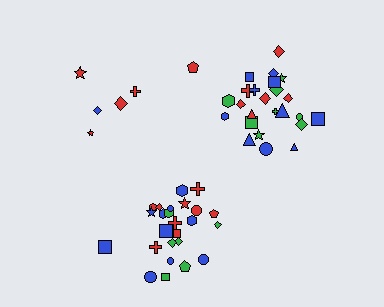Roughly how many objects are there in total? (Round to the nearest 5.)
Roughly 55 objects in total.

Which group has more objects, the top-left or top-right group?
The top-right group.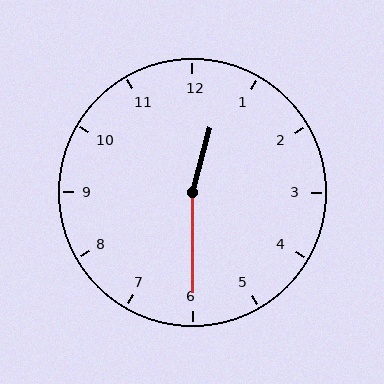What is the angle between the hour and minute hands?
Approximately 165 degrees.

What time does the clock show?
12:30.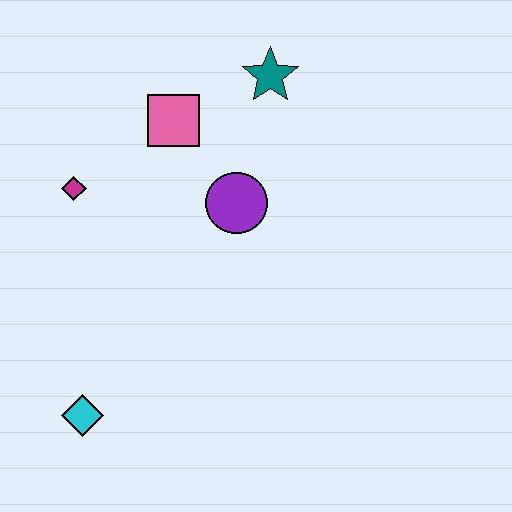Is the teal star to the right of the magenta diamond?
Yes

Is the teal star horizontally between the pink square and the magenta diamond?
No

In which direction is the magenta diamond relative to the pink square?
The magenta diamond is to the left of the pink square.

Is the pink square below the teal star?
Yes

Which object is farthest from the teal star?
The cyan diamond is farthest from the teal star.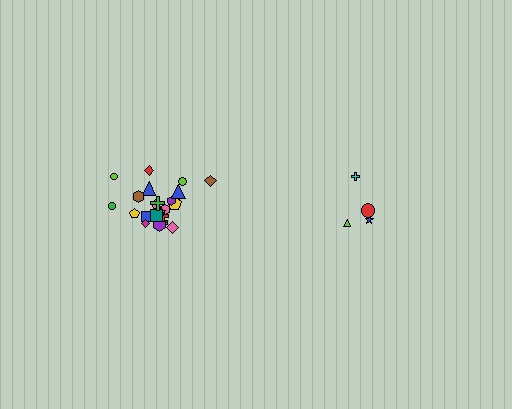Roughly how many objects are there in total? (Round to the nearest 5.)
Roughly 30 objects in total.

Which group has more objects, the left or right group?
The left group.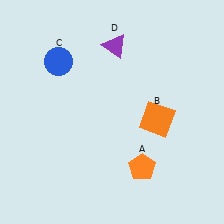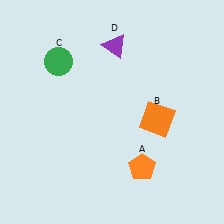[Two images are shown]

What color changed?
The circle (C) changed from blue in Image 1 to green in Image 2.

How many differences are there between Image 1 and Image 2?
There is 1 difference between the two images.